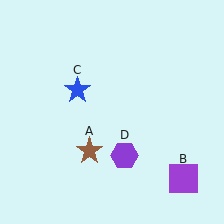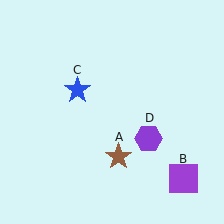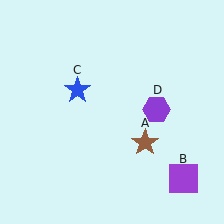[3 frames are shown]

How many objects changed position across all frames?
2 objects changed position: brown star (object A), purple hexagon (object D).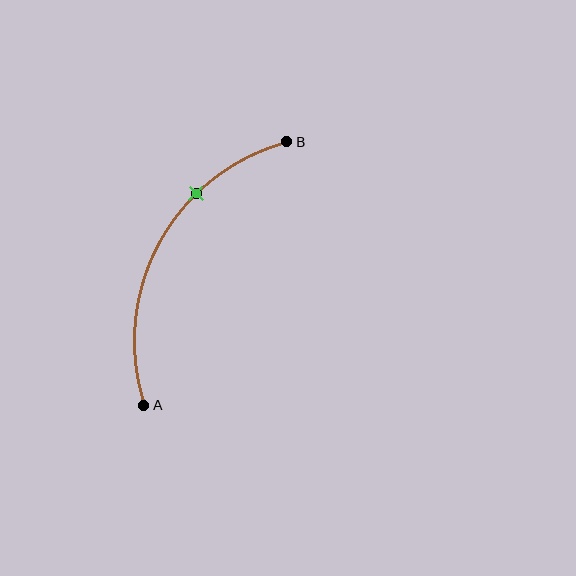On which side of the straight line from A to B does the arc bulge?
The arc bulges to the left of the straight line connecting A and B.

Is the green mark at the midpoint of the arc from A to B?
No. The green mark lies on the arc but is closer to endpoint B. The arc midpoint would be at the point on the curve equidistant along the arc from both A and B.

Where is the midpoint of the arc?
The arc midpoint is the point on the curve farthest from the straight line joining A and B. It sits to the left of that line.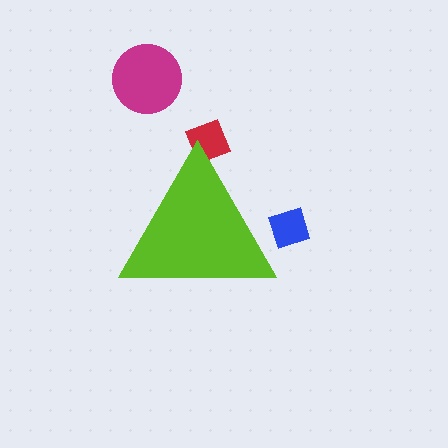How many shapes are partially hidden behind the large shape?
2 shapes are partially hidden.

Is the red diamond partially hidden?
Yes, the red diamond is partially hidden behind the lime triangle.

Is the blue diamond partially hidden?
Yes, the blue diamond is partially hidden behind the lime triangle.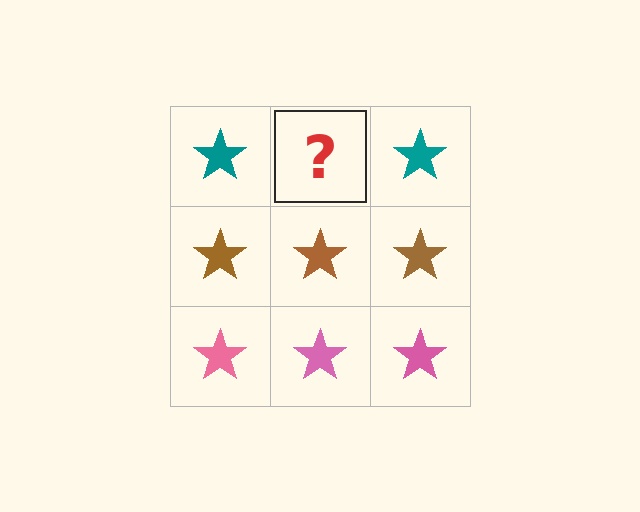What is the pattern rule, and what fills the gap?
The rule is that each row has a consistent color. The gap should be filled with a teal star.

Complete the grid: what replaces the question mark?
The question mark should be replaced with a teal star.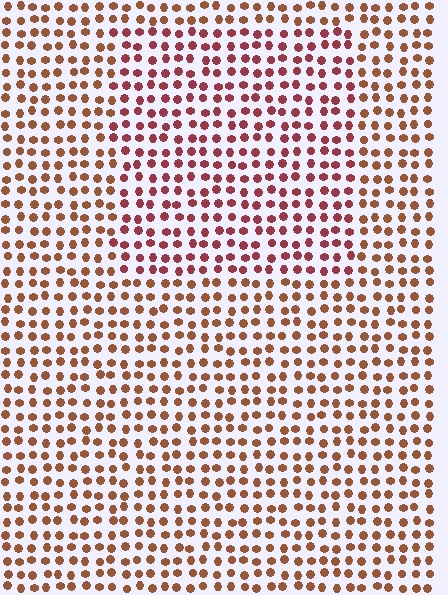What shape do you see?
I see a rectangle.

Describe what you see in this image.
The image is filled with small brown elements in a uniform arrangement. A rectangle-shaped region is visible where the elements are tinted to a slightly different hue, forming a subtle color boundary.